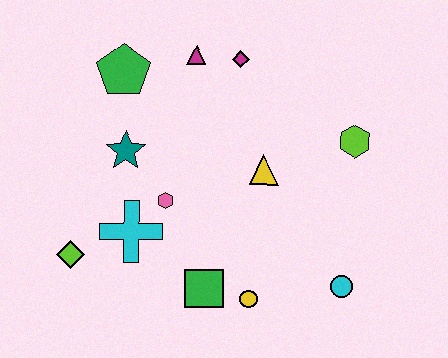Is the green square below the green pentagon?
Yes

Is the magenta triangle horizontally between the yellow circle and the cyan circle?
No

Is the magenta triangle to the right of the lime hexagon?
No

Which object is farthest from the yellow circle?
The green pentagon is farthest from the yellow circle.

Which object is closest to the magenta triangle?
The magenta diamond is closest to the magenta triangle.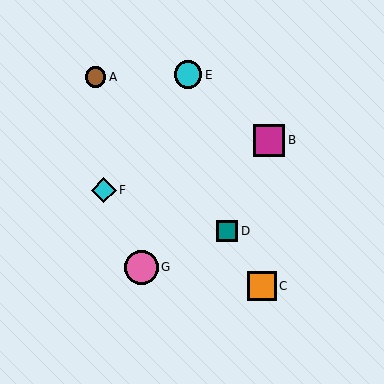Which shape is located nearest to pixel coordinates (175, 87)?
The cyan circle (labeled E) at (188, 75) is nearest to that location.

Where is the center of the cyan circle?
The center of the cyan circle is at (188, 75).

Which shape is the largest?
The pink circle (labeled G) is the largest.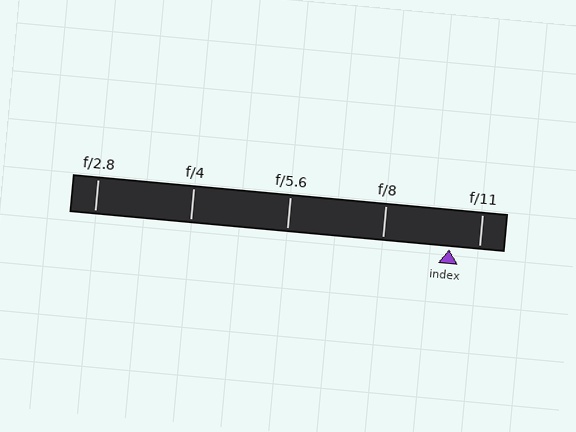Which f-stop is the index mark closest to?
The index mark is closest to f/11.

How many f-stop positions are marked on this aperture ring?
There are 5 f-stop positions marked.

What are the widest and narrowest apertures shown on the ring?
The widest aperture shown is f/2.8 and the narrowest is f/11.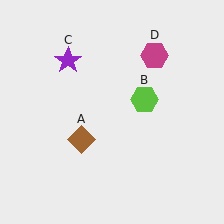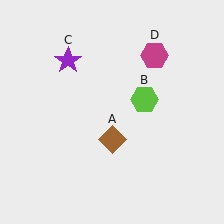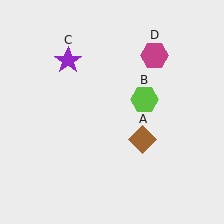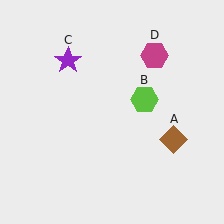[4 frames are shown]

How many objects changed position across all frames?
1 object changed position: brown diamond (object A).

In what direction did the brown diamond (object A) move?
The brown diamond (object A) moved right.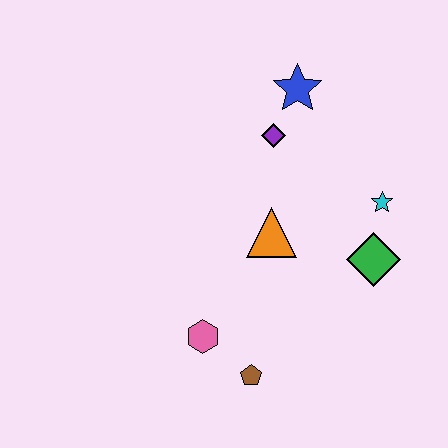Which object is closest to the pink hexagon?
The brown pentagon is closest to the pink hexagon.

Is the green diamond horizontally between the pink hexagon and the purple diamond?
No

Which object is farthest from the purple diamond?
The brown pentagon is farthest from the purple diamond.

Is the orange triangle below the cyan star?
Yes